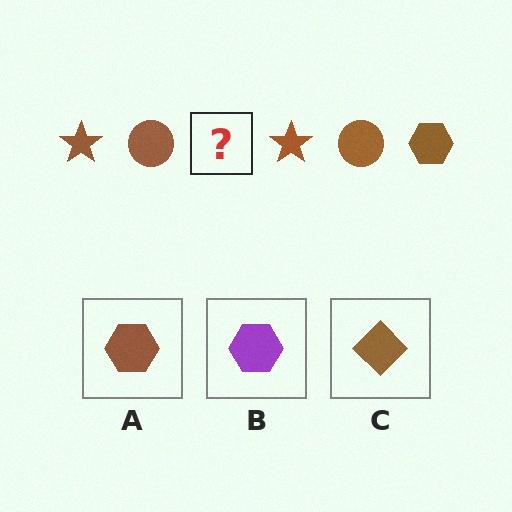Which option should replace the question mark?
Option A.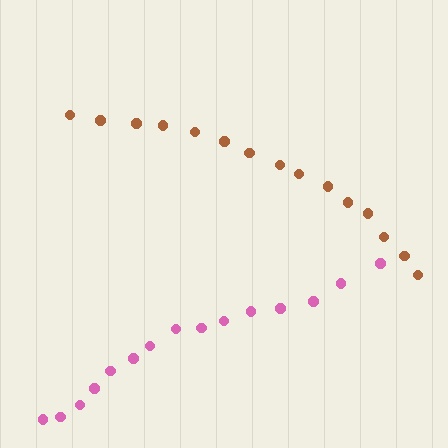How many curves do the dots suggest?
There are 2 distinct paths.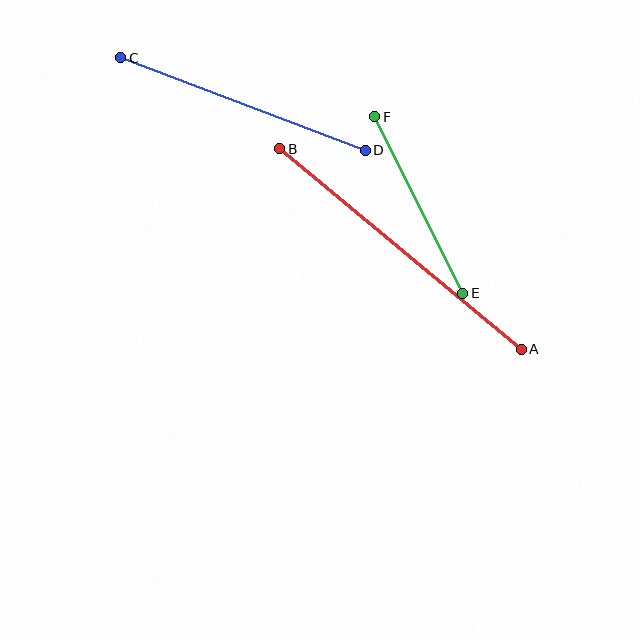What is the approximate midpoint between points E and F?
The midpoint is at approximately (419, 205) pixels.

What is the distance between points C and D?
The distance is approximately 261 pixels.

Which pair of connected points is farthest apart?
Points A and B are farthest apart.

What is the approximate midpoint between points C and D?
The midpoint is at approximately (243, 104) pixels.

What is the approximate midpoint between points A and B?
The midpoint is at approximately (400, 249) pixels.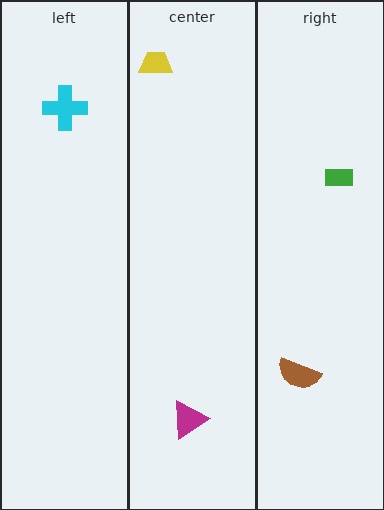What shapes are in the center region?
The magenta triangle, the yellow trapezoid.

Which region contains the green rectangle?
The right region.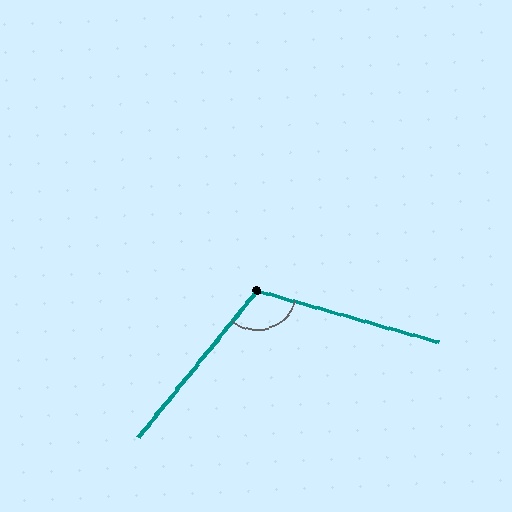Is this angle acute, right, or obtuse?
It is obtuse.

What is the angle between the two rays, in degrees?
Approximately 113 degrees.